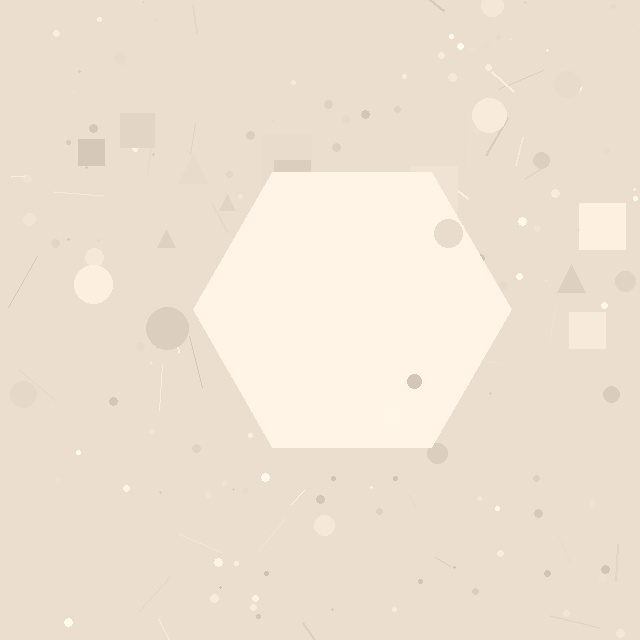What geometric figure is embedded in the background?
A hexagon is embedded in the background.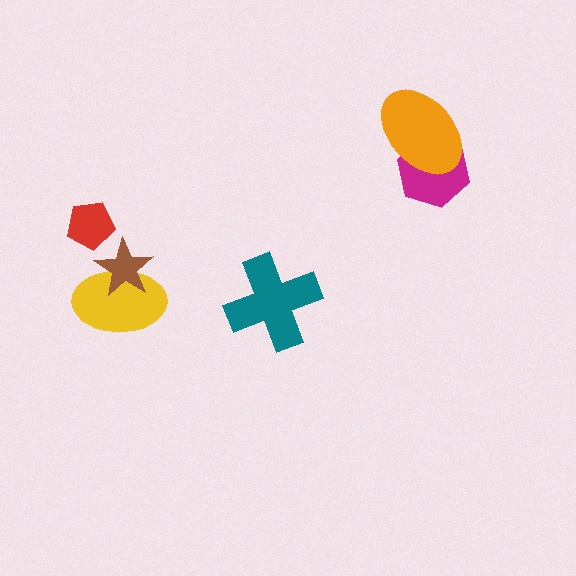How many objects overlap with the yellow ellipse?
1 object overlaps with the yellow ellipse.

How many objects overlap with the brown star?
1 object overlaps with the brown star.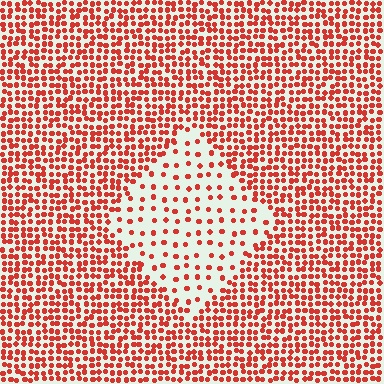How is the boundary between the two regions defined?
The boundary is defined by a change in element density (approximately 2.8x ratio). All elements are the same color, size, and shape.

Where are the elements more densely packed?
The elements are more densely packed outside the diamond boundary.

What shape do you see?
I see a diamond.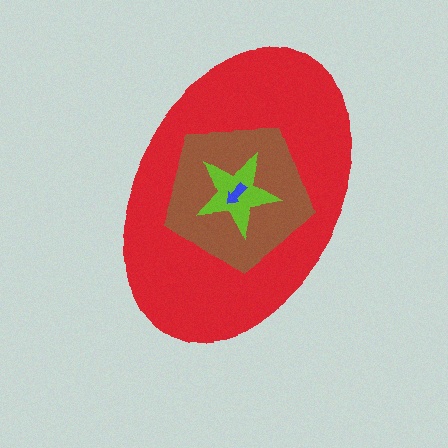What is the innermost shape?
The blue arrow.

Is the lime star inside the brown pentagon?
Yes.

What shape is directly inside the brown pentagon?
The lime star.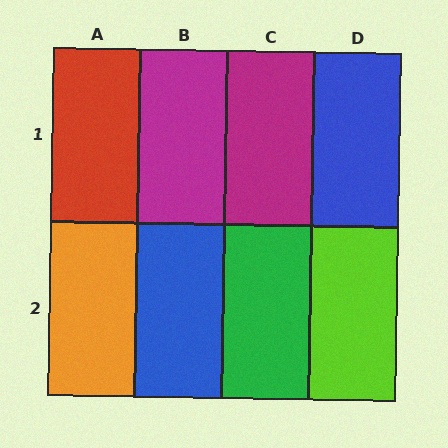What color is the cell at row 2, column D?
Lime.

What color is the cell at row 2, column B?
Blue.